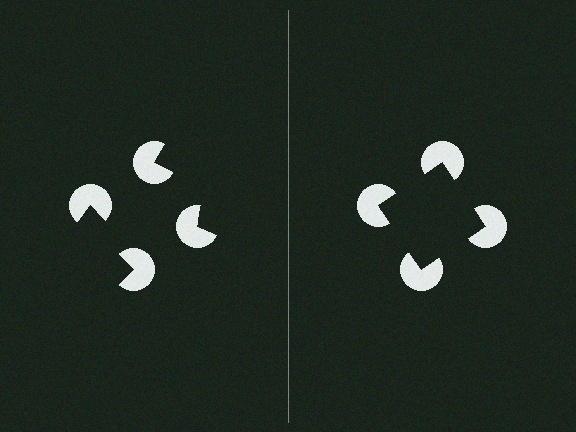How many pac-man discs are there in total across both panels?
8 — 4 on each side.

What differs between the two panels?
The pac-man discs are positioned identically on both sides; only the wedge orientations differ. On the right they align to a square; on the left they are misaligned.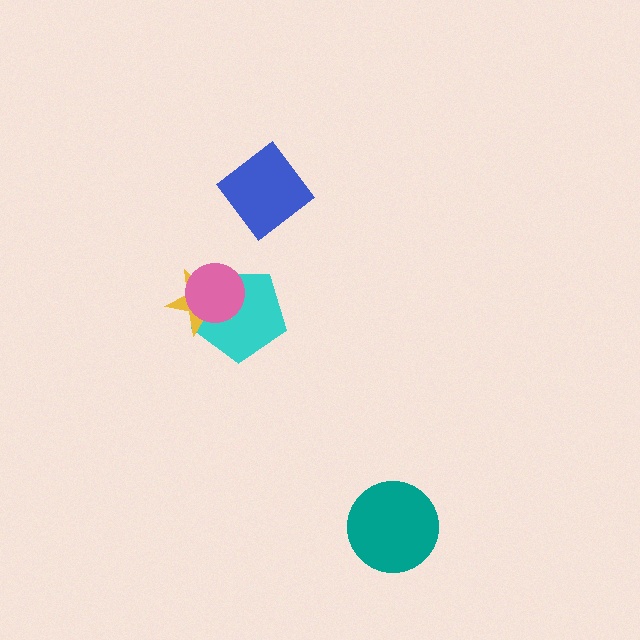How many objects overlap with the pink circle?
2 objects overlap with the pink circle.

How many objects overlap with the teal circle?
0 objects overlap with the teal circle.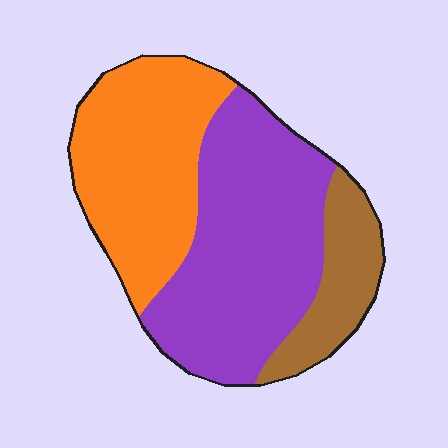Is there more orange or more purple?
Purple.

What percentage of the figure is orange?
Orange covers 36% of the figure.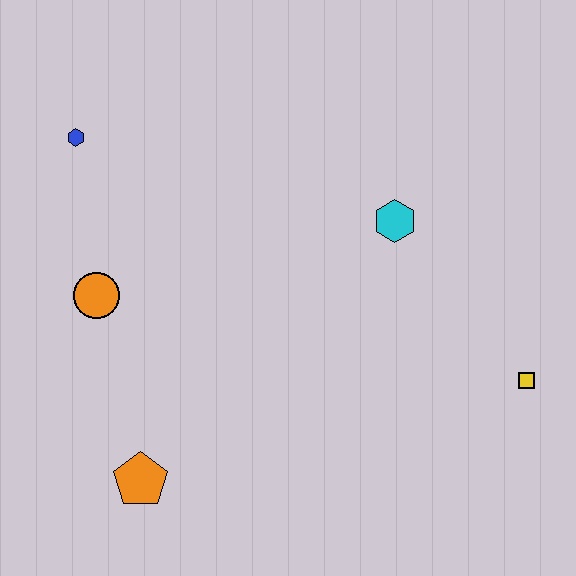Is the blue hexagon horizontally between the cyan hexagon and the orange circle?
No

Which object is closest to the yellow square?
The cyan hexagon is closest to the yellow square.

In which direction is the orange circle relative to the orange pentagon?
The orange circle is above the orange pentagon.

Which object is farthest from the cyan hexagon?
The orange pentagon is farthest from the cyan hexagon.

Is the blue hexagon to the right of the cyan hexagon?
No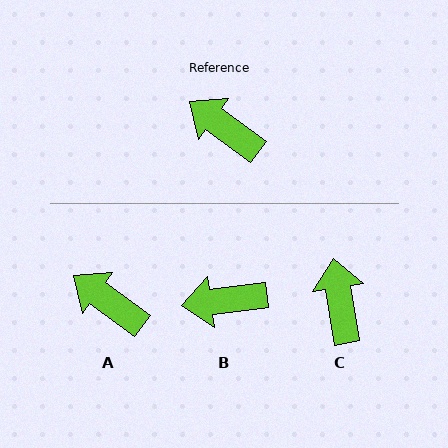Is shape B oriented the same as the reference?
No, it is off by about 44 degrees.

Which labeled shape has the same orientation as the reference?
A.